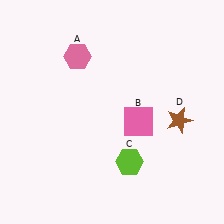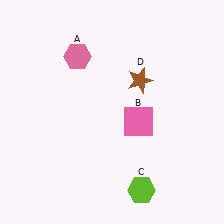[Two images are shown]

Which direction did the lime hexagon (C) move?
The lime hexagon (C) moved down.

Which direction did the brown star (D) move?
The brown star (D) moved up.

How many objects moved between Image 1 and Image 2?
2 objects moved between the two images.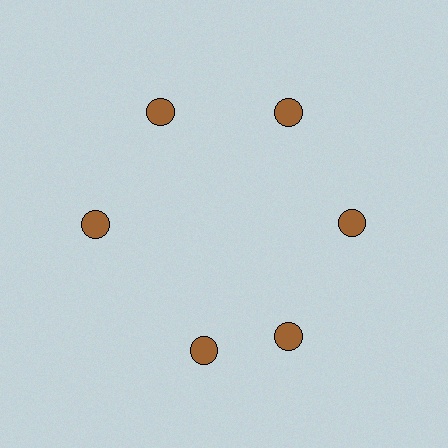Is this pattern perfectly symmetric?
No. The 6 brown circles are arranged in a ring, but one element near the 7 o'clock position is rotated out of alignment along the ring, breaking the 6-fold rotational symmetry.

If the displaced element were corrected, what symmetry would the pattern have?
It would have 6-fold rotational symmetry — the pattern would map onto itself every 60 degrees.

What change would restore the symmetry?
The symmetry would be restored by rotating it back into even spacing with its neighbors so that all 6 circles sit at equal angles and equal distance from the center.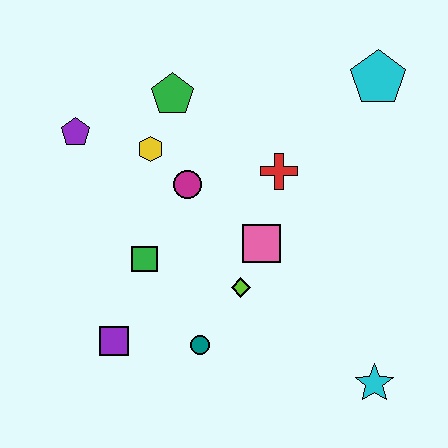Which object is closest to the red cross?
The pink square is closest to the red cross.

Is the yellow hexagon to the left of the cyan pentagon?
Yes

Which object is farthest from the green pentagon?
The cyan star is farthest from the green pentagon.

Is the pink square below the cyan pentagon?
Yes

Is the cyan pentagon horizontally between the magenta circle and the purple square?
No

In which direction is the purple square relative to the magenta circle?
The purple square is below the magenta circle.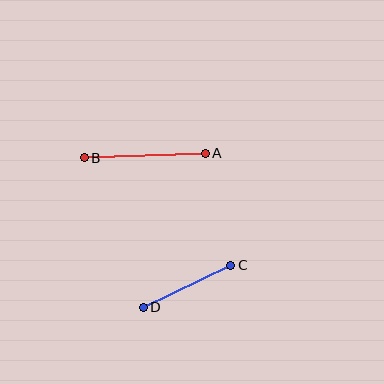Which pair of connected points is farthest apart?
Points A and B are farthest apart.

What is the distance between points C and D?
The distance is approximately 97 pixels.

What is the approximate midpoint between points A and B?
The midpoint is at approximately (145, 156) pixels.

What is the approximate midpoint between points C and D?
The midpoint is at approximately (187, 286) pixels.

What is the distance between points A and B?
The distance is approximately 121 pixels.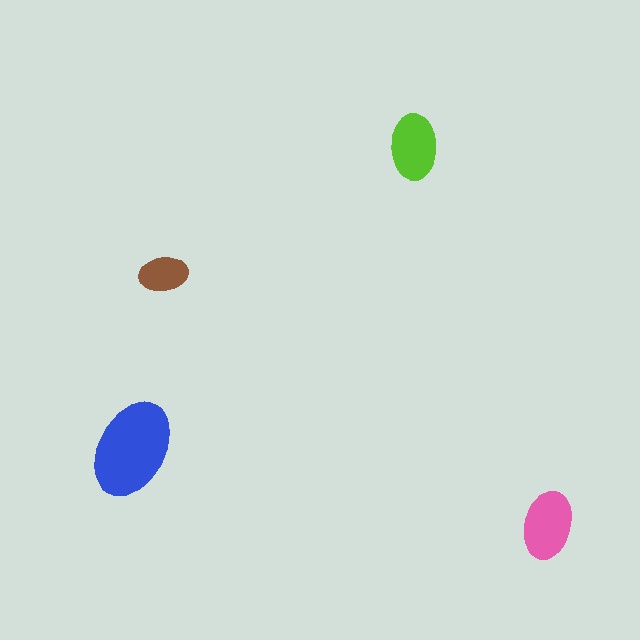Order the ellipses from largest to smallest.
the blue one, the pink one, the lime one, the brown one.